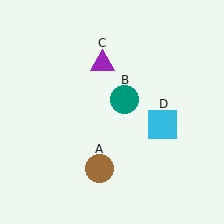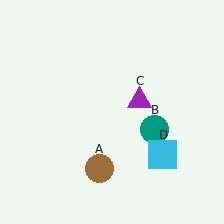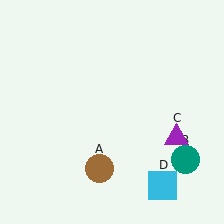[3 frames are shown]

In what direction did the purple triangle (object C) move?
The purple triangle (object C) moved down and to the right.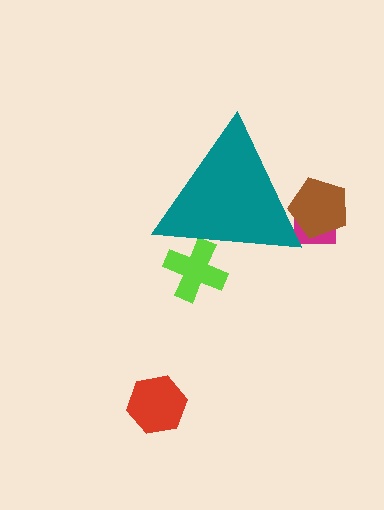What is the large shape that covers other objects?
A teal triangle.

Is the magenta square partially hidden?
Yes, the magenta square is partially hidden behind the teal triangle.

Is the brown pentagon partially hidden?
Yes, the brown pentagon is partially hidden behind the teal triangle.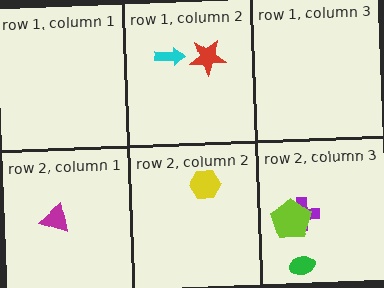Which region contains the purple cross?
The row 2, column 3 region.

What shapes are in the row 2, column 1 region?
The magenta triangle.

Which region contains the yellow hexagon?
The row 2, column 2 region.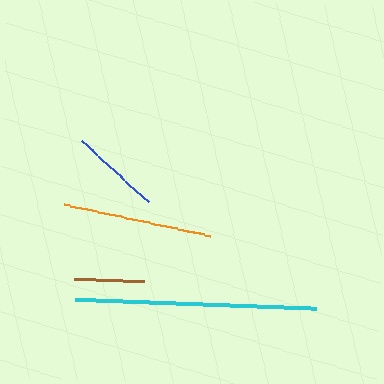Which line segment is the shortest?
The brown line is the shortest at approximately 70 pixels.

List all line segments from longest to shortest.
From longest to shortest: cyan, orange, blue, brown.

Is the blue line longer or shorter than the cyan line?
The cyan line is longer than the blue line.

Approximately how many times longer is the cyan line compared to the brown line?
The cyan line is approximately 3.4 times the length of the brown line.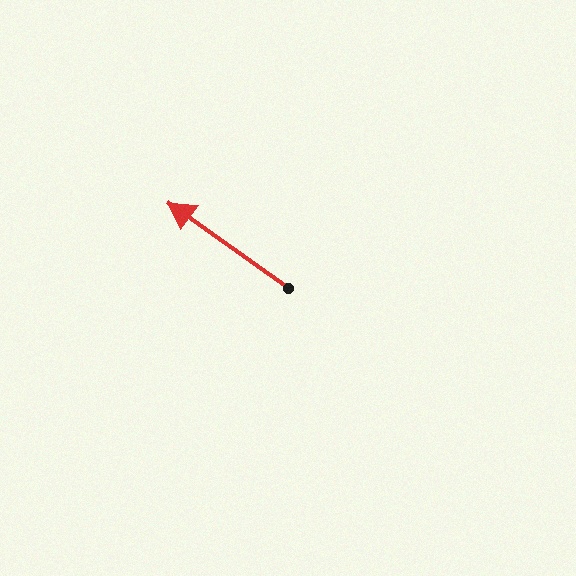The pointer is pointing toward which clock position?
Roughly 10 o'clock.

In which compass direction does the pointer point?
Northwest.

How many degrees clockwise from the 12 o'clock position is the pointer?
Approximately 306 degrees.